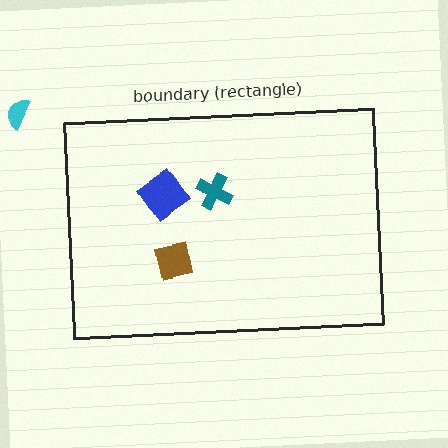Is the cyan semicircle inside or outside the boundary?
Outside.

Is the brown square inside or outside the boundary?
Inside.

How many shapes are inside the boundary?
3 inside, 1 outside.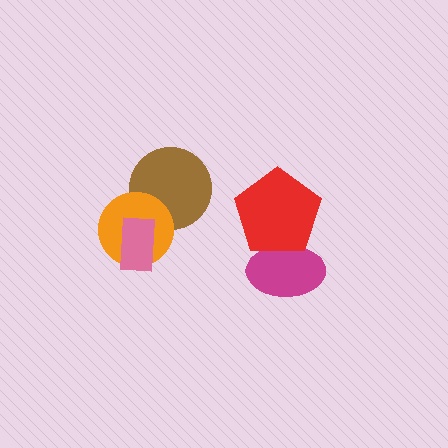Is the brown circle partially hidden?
Yes, it is partially covered by another shape.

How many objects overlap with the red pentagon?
1 object overlaps with the red pentagon.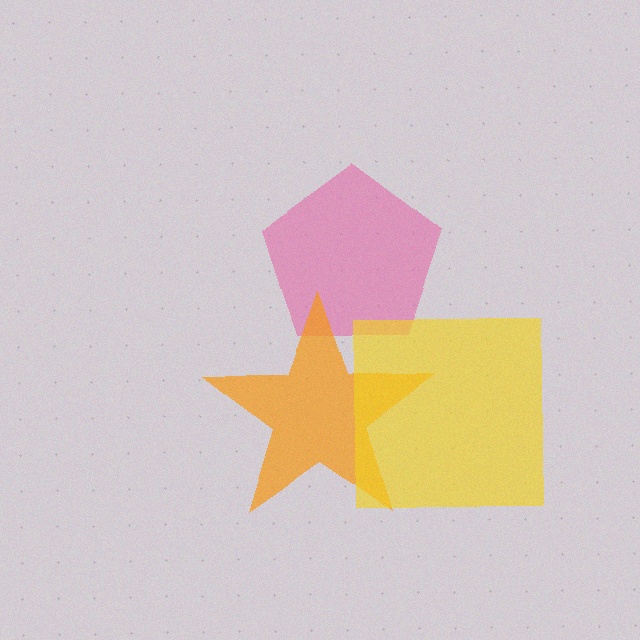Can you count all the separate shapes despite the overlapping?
Yes, there are 3 separate shapes.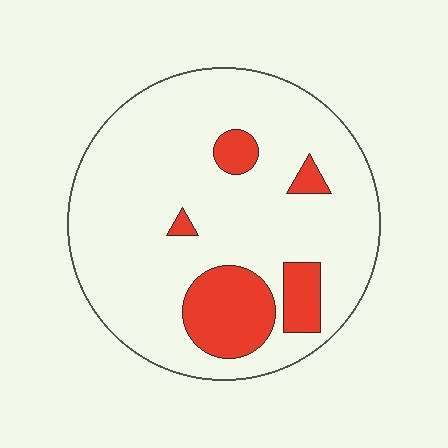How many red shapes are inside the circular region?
5.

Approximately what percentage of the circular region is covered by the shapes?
Approximately 15%.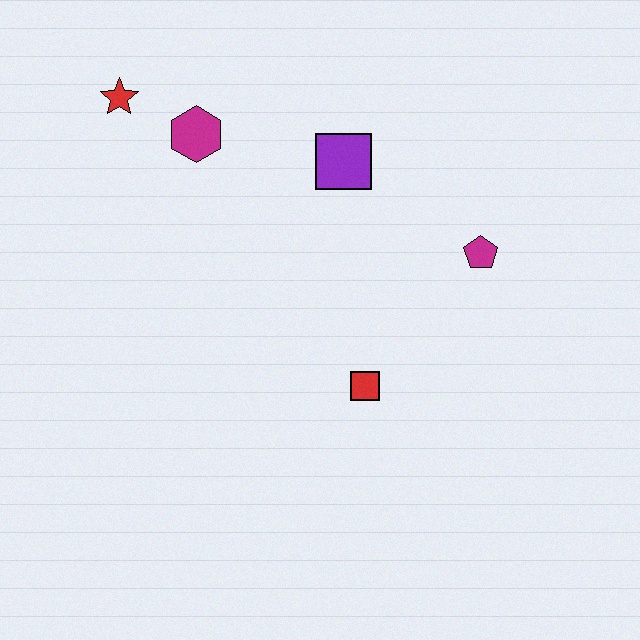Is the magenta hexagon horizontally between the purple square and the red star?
Yes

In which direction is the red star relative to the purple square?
The red star is to the left of the purple square.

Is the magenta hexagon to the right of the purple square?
No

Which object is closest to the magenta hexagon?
The red star is closest to the magenta hexagon.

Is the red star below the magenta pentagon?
No